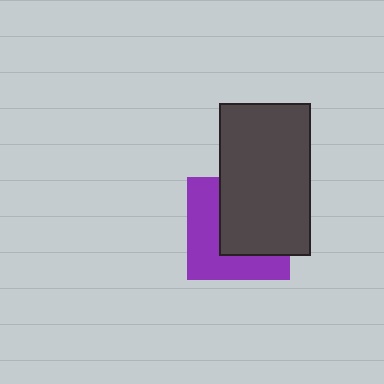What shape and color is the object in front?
The object in front is a dark gray rectangle.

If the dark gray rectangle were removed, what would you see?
You would see the complete purple square.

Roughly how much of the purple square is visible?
About half of it is visible (roughly 48%).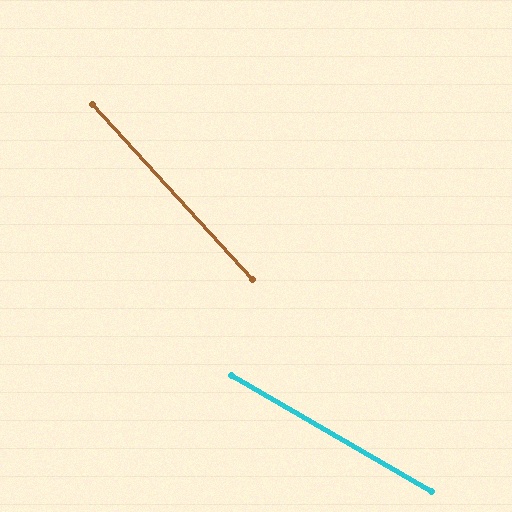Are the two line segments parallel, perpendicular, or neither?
Neither parallel nor perpendicular — they differ by about 17°.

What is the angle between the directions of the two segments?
Approximately 17 degrees.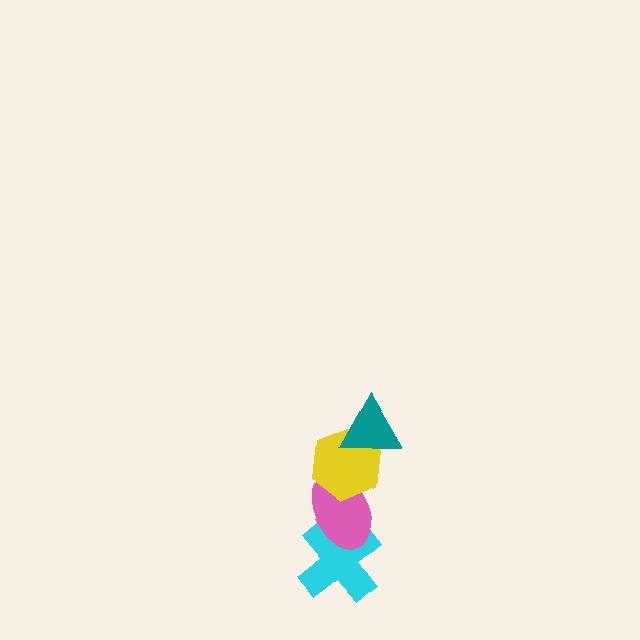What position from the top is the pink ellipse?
The pink ellipse is 3rd from the top.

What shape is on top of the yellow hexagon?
The teal triangle is on top of the yellow hexagon.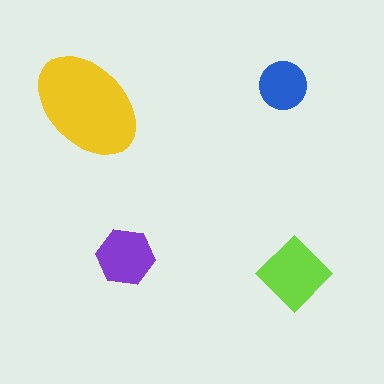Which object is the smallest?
The blue circle.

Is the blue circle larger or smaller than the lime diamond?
Smaller.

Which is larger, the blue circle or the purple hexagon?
The purple hexagon.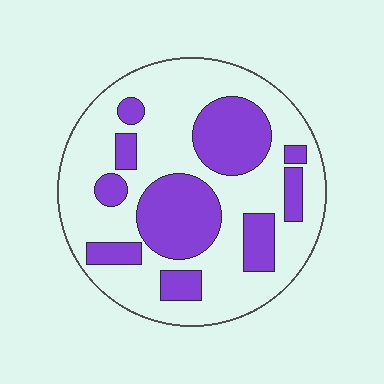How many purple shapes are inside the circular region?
10.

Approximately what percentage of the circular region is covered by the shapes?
Approximately 35%.